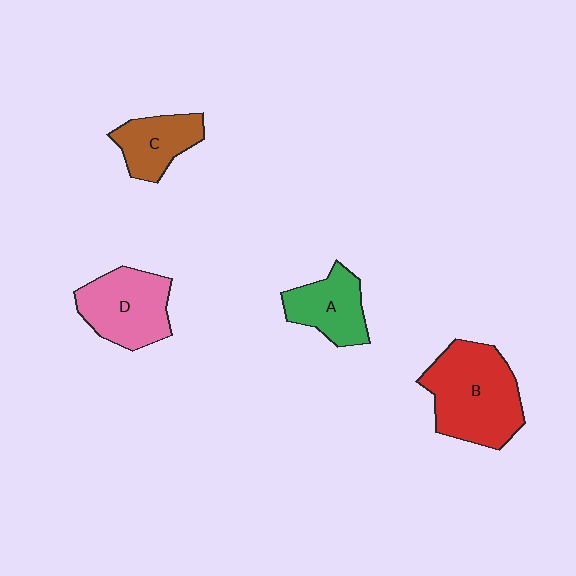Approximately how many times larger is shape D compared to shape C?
Approximately 1.4 times.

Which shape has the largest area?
Shape B (red).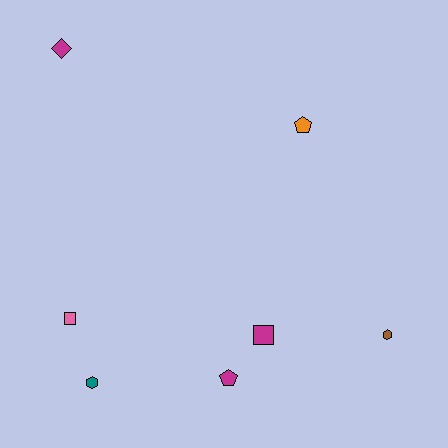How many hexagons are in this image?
There are 2 hexagons.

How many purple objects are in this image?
There are no purple objects.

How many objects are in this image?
There are 7 objects.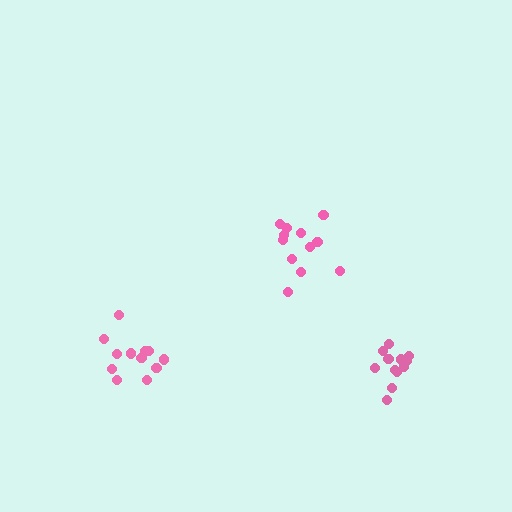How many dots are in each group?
Group 1: 12 dots, Group 2: 12 dots, Group 3: 12 dots (36 total).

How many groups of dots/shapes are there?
There are 3 groups.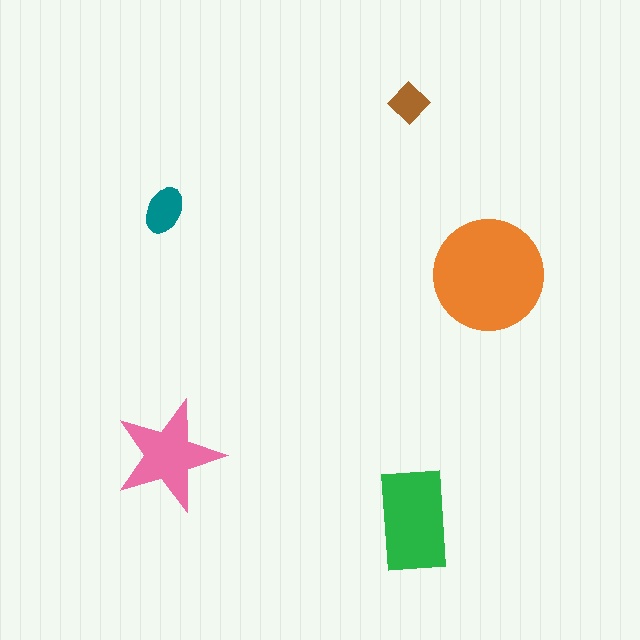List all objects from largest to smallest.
The orange circle, the green rectangle, the pink star, the teal ellipse, the brown diamond.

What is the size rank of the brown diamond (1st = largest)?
5th.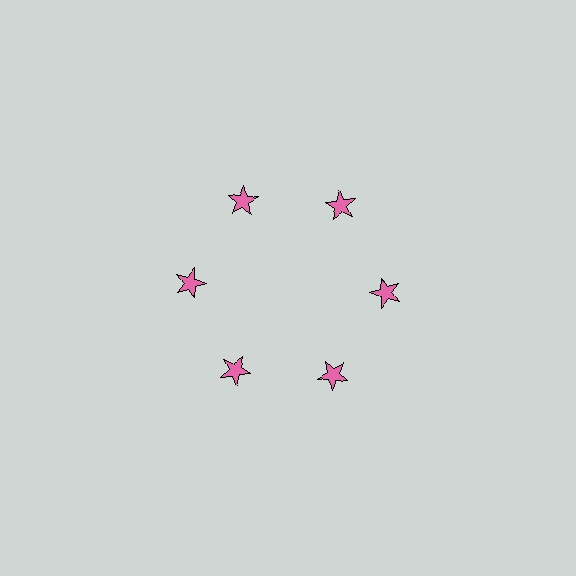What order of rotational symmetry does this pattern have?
This pattern has 6-fold rotational symmetry.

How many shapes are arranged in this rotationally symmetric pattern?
There are 6 shapes, arranged in 6 groups of 1.